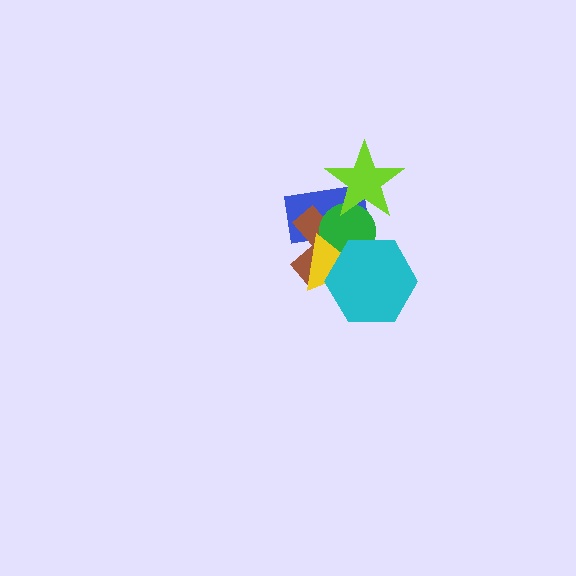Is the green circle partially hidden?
Yes, it is partially covered by another shape.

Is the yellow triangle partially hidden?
Yes, it is partially covered by another shape.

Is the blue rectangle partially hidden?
Yes, it is partially covered by another shape.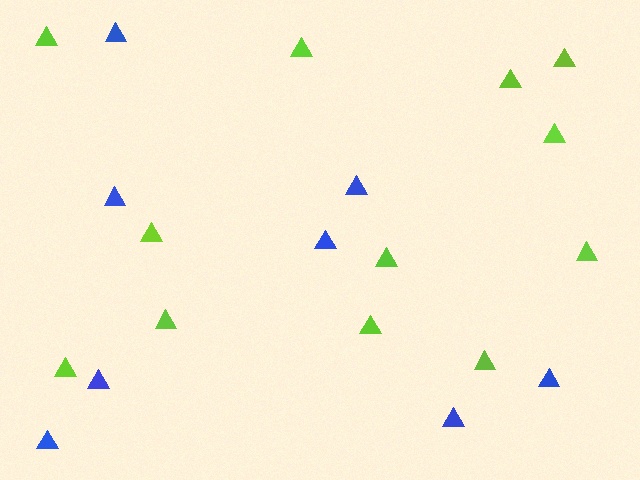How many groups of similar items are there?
There are 2 groups: one group of blue triangles (8) and one group of lime triangles (12).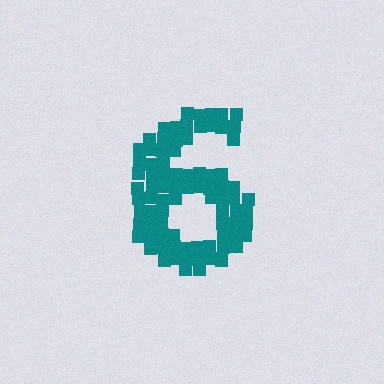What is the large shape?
The large shape is the digit 6.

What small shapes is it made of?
It is made of small squares.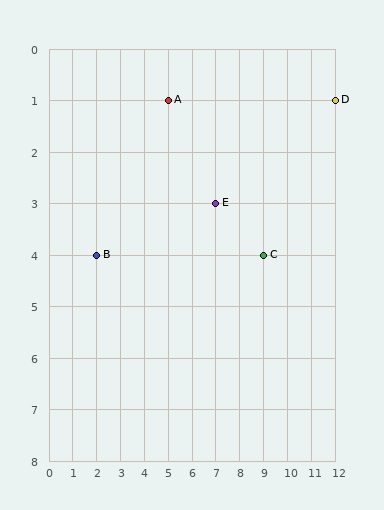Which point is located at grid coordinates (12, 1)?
Point D is at (12, 1).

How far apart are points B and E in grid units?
Points B and E are 5 columns and 1 row apart (about 5.1 grid units diagonally).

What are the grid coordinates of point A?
Point A is at grid coordinates (5, 1).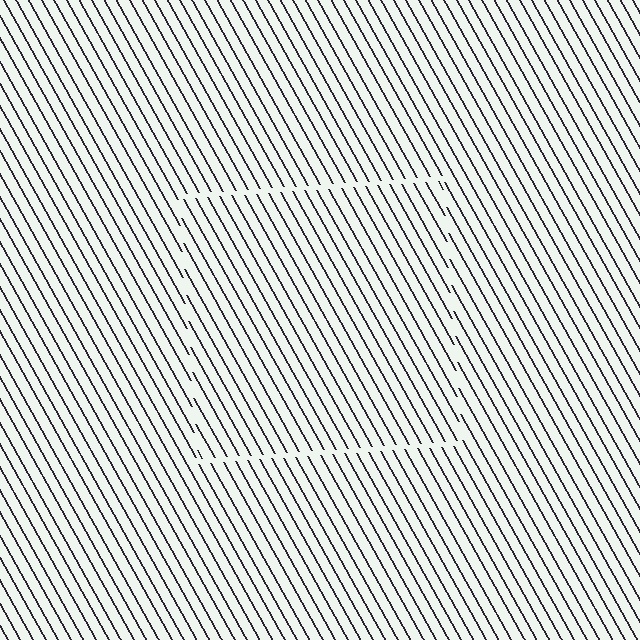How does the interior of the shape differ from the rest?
The interior of the shape contains the same grating, shifted by half a period — the contour is defined by the phase discontinuity where line-ends from the inner and outer gratings abut.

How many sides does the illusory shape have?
4 sides — the line-ends trace a square.